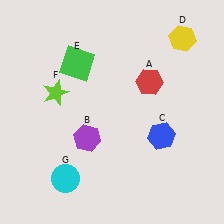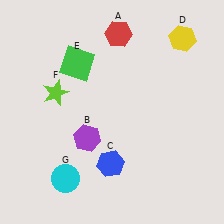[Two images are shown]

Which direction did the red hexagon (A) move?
The red hexagon (A) moved up.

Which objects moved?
The objects that moved are: the red hexagon (A), the blue hexagon (C).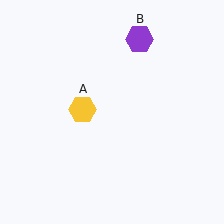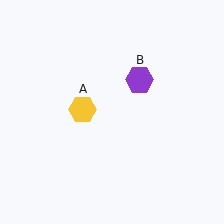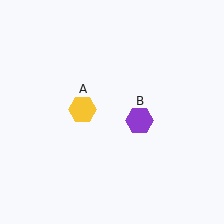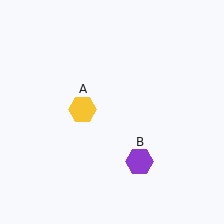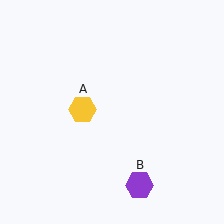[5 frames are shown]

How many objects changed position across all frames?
1 object changed position: purple hexagon (object B).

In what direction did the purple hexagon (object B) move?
The purple hexagon (object B) moved down.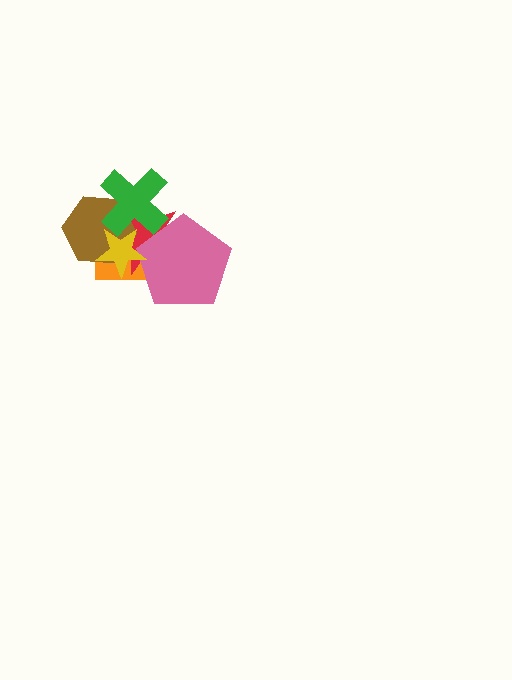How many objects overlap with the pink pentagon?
3 objects overlap with the pink pentagon.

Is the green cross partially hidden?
No, no other shape covers it.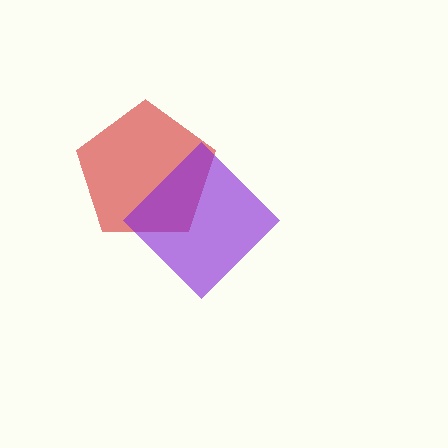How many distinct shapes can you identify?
There are 2 distinct shapes: a red pentagon, a purple diamond.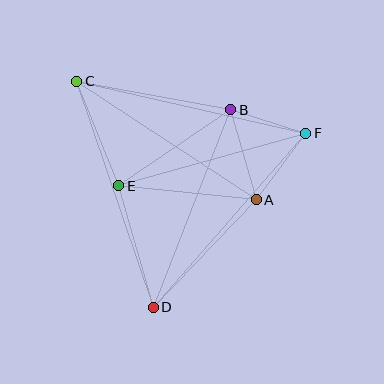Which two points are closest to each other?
Points B and F are closest to each other.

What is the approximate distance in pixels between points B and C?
The distance between B and C is approximately 157 pixels.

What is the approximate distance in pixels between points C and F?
The distance between C and F is approximately 235 pixels.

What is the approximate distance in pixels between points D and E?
The distance between D and E is approximately 126 pixels.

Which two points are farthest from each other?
Points C and D are farthest from each other.